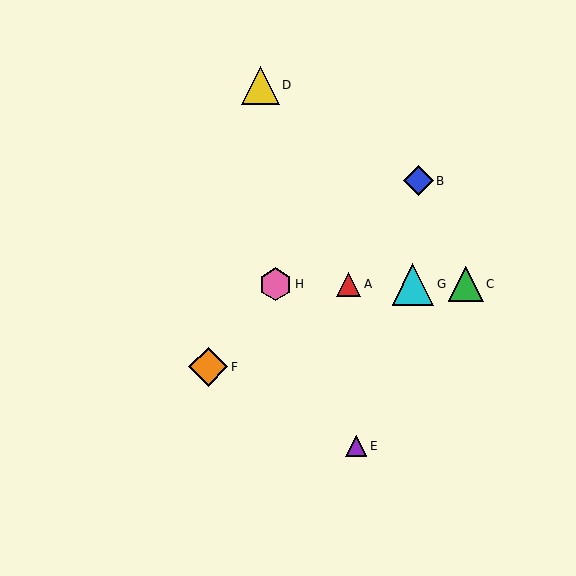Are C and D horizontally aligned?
No, C is at y≈284 and D is at y≈85.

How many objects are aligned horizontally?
4 objects (A, C, G, H) are aligned horizontally.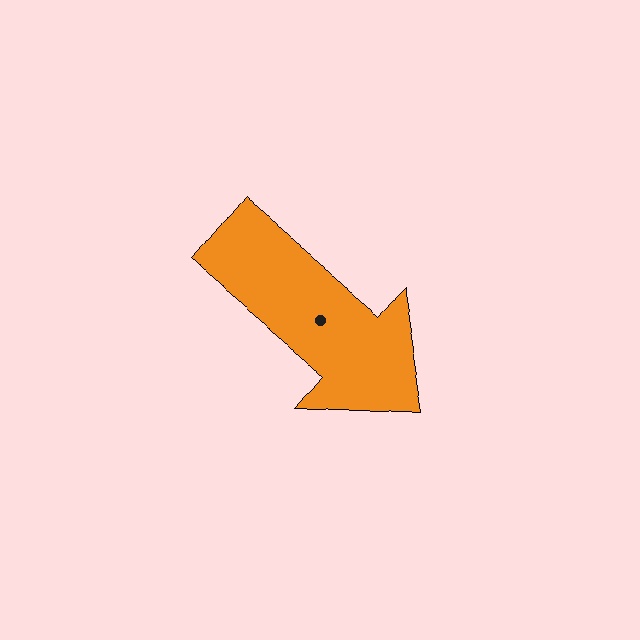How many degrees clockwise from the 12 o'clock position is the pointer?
Approximately 130 degrees.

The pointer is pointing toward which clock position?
Roughly 4 o'clock.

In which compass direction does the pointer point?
Southeast.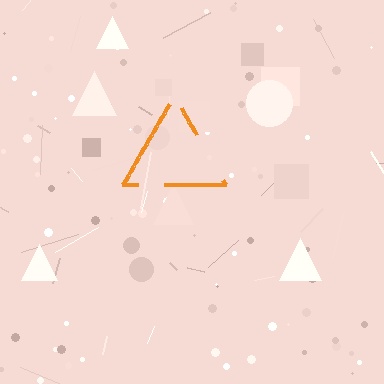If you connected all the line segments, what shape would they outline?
They would outline a triangle.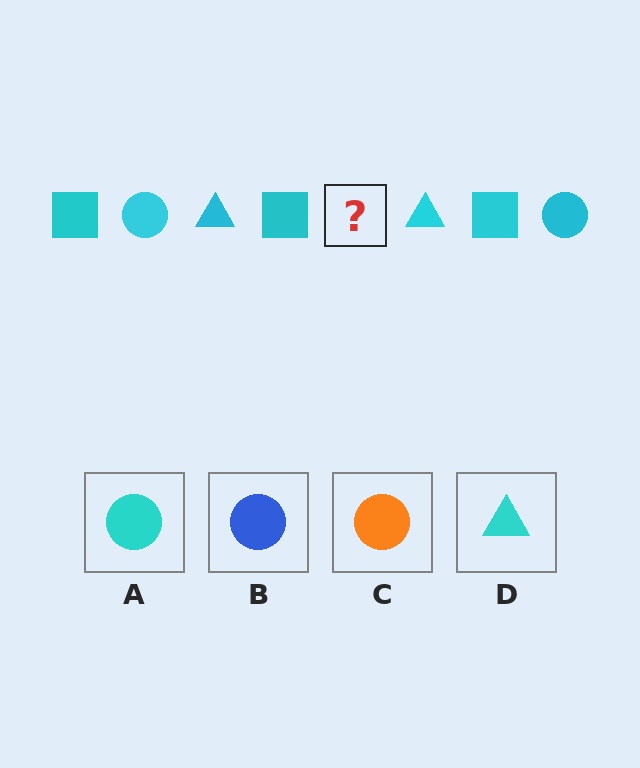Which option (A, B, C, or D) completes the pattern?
A.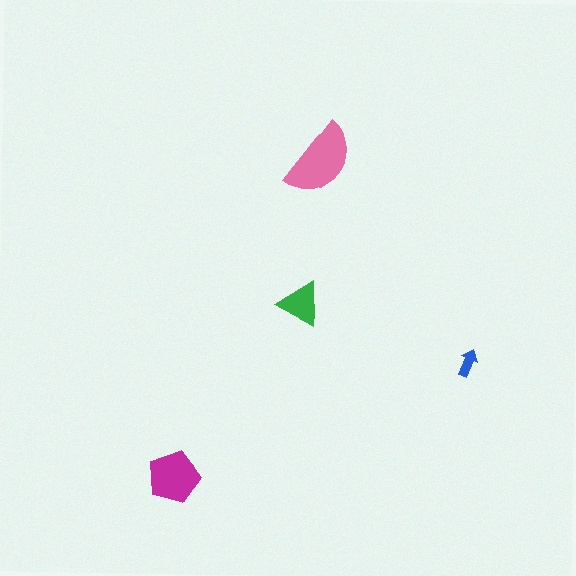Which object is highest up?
The pink semicircle is topmost.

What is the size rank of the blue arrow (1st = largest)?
4th.